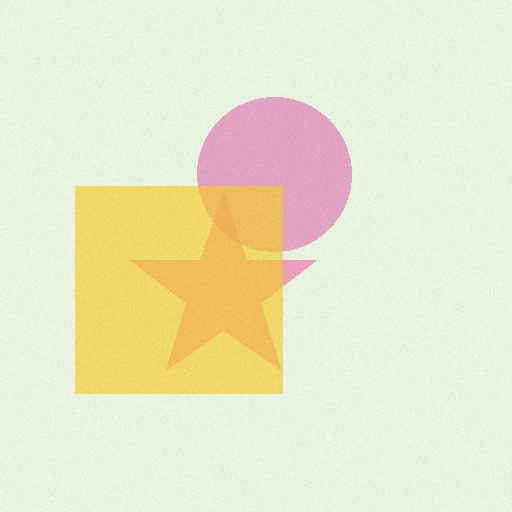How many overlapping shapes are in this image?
There are 3 overlapping shapes in the image.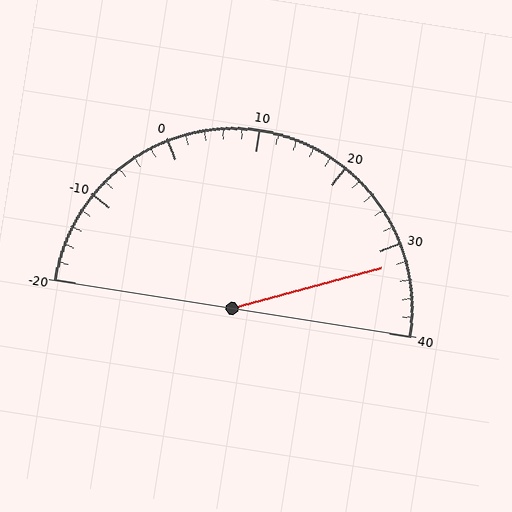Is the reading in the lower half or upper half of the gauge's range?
The reading is in the upper half of the range (-20 to 40).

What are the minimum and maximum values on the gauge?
The gauge ranges from -20 to 40.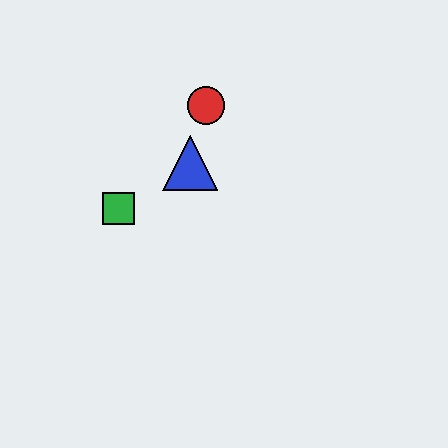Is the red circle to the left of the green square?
No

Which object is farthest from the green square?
The red circle is farthest from the green square.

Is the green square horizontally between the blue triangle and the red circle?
No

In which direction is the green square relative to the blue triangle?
The green square is to the left of the blue triangle.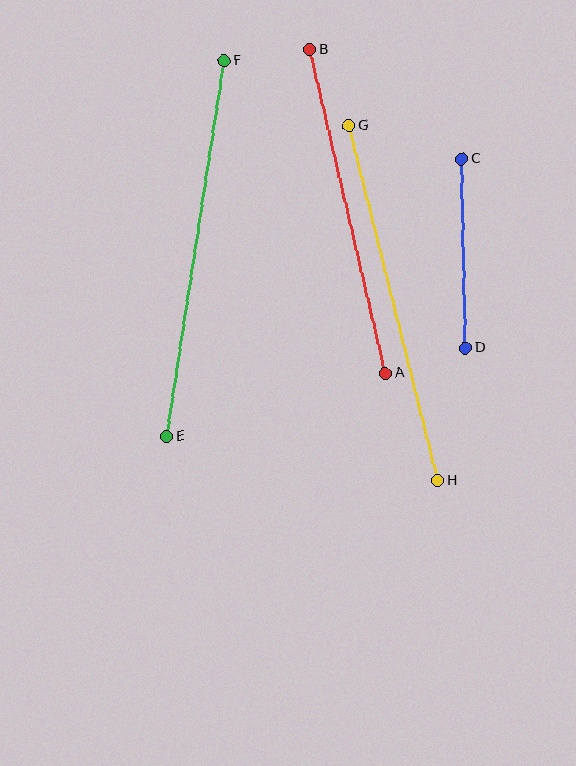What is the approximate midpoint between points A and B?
The midpoint is at approximately (348, 211) pixels.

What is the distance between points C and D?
The distance is approximately 189 pixels.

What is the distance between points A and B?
The distance is approximately 332 pixels.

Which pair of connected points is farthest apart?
Points E and F are farthest apart.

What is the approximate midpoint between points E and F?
The midpoint is at approximately (195, 248) pixels.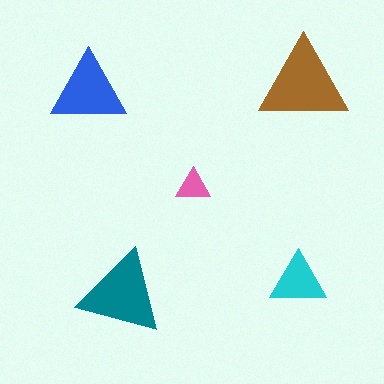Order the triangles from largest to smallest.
the brown one, the teal one, the blue one, the cyan one, the pink one.